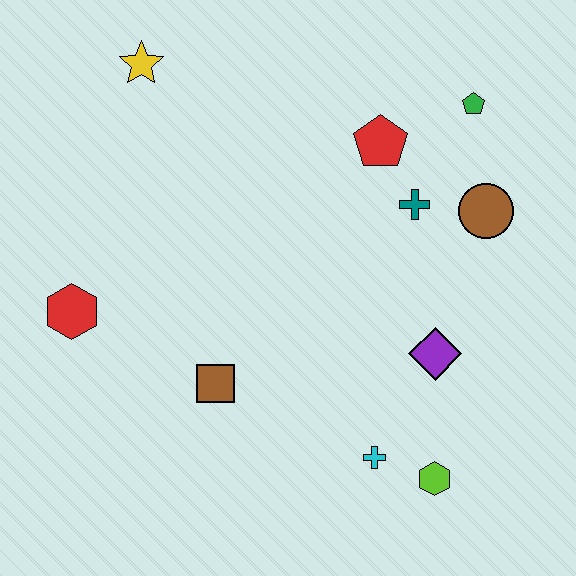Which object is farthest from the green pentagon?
The red hexagon is farthest from the green pentagon.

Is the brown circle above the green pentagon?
No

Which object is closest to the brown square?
The red hexagon is closest to the brown square.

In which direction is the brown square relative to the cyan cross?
The brown square is to the left of the cyan cross.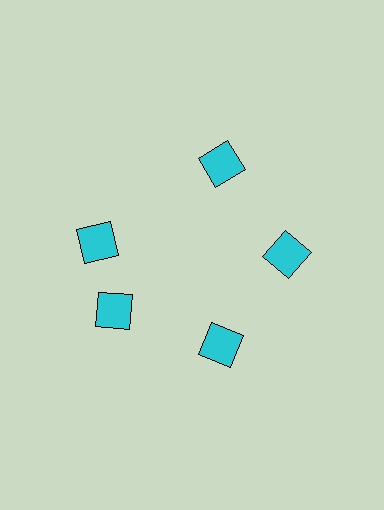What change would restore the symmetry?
The symmetry would be restored by rotating it back into even spacing with its neighbors so that all 5 squares sit at equal angles and equal distance from the center.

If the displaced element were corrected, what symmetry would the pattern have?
It would have 5-fold rotational symmetry — the pattern would map onto itself every 72 degrees.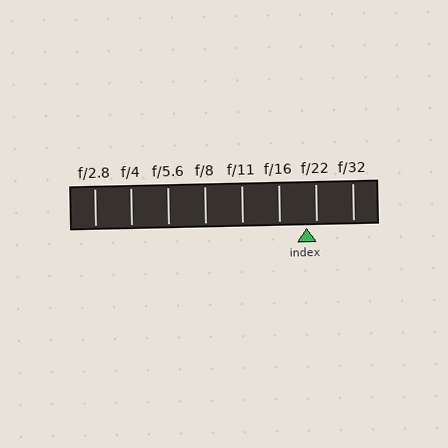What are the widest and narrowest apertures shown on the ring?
The widest aperture shown is f/2.8 and the narrowest is f/32.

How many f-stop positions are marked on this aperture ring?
There are 8 f-stop positions marked.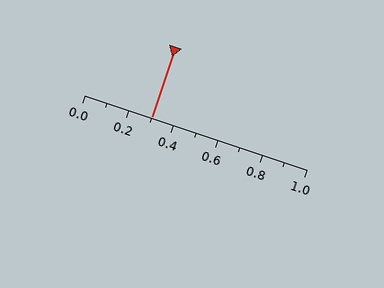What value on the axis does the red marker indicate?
The marker indicates approximately 0.3.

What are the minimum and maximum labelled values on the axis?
The axis runs from 0.0 to 1.0.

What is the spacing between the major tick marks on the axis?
The major ticks are spaced 0.2 apart.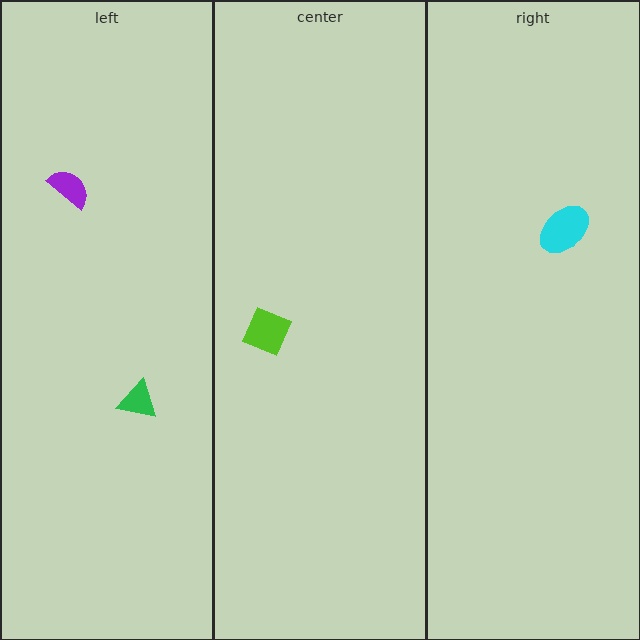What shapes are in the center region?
The lime diamond.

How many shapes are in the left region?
2.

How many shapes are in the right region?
1.